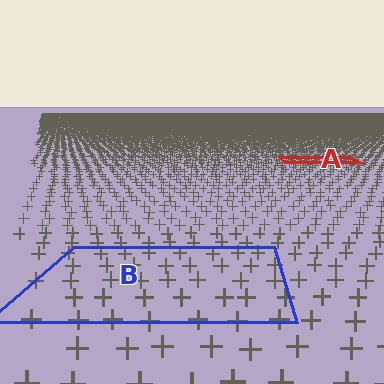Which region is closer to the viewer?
Region B is closer. The texture elements there are larger and more spread out.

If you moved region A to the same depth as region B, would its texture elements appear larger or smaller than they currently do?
They would appear larger. At a closer depth, the same texture elements are projected at a bigger on-screen size.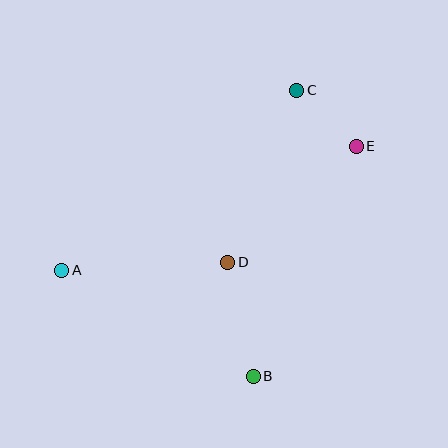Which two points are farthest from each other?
Points A and E are farthest from each other.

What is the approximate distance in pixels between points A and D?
The distance between A and D is approximately 166 pixels.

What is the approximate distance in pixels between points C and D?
The distance between C and D is approximately 186 pixels.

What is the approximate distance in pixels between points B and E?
The distance between B and E is approximately 252 pixels.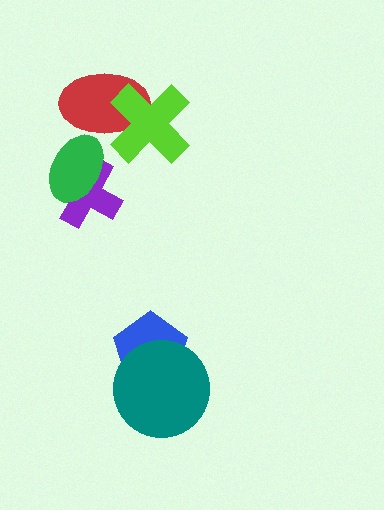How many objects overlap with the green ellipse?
2 objects overlap with the green ellipse.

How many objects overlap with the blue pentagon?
1 object overlaps with the blue pentagon.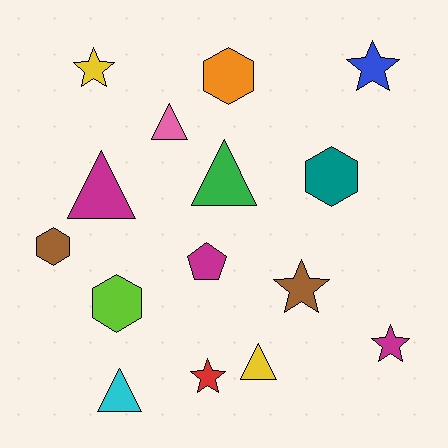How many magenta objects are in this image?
There are 3 magenta objects.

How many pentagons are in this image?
There is 1 pentagon.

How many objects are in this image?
There are 15 objects.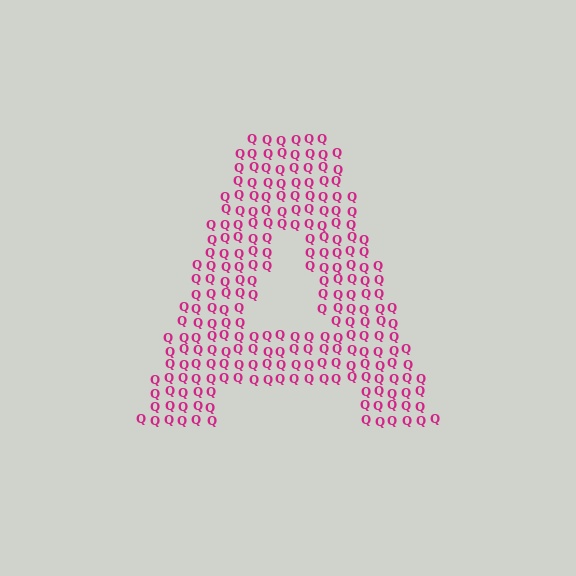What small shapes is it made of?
It is made of small letter Q's.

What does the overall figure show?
The overall figure shows the letter A.